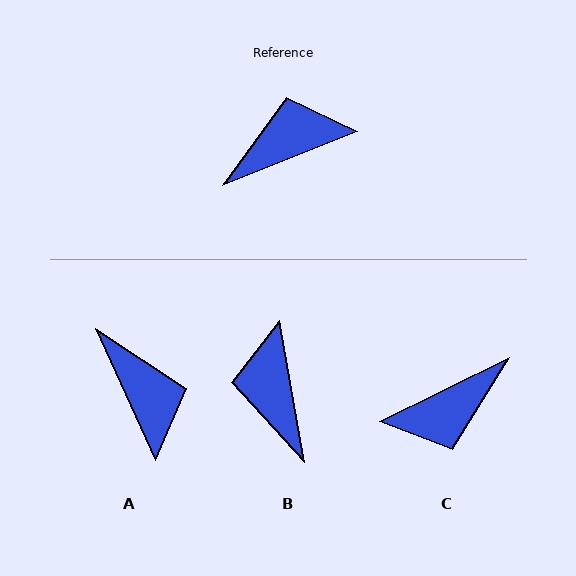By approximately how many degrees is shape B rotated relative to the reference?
Approximately 78 degrees counter-clockwise.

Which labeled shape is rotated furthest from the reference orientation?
C, about 175 degrees away.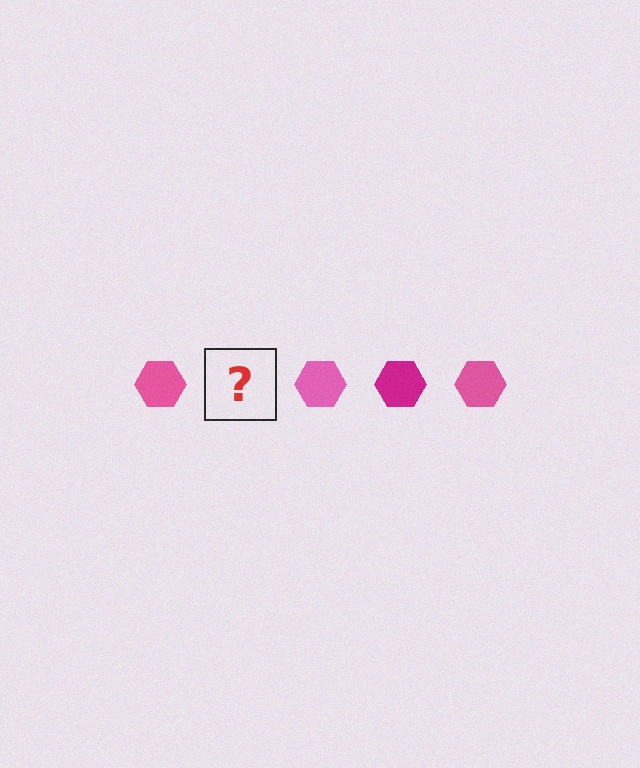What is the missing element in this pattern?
The missing element is a magenta hexagon.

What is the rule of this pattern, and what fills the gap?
The rule is that the pattern cycles through pink, magenta hexagons. The gap should be filled with a magenta hexagon.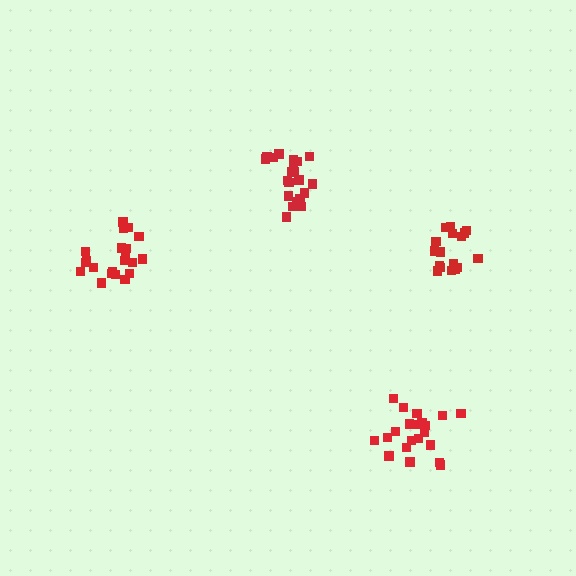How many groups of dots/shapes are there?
There are 4 groups.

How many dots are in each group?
Group 1: 17 dots, Group 2: 21 dots, Group 3: 21 dots, Group 4: 21 dots (80 total).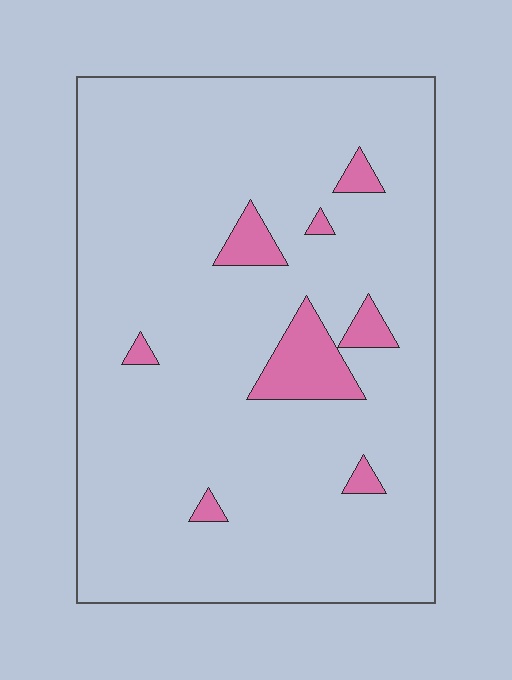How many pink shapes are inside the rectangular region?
8.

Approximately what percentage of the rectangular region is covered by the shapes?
Approximately 10%.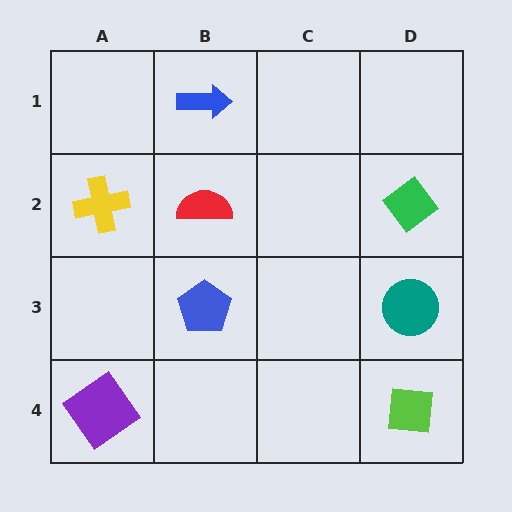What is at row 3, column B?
A blue pentagon.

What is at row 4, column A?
A purple diamond.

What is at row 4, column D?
A lime square.